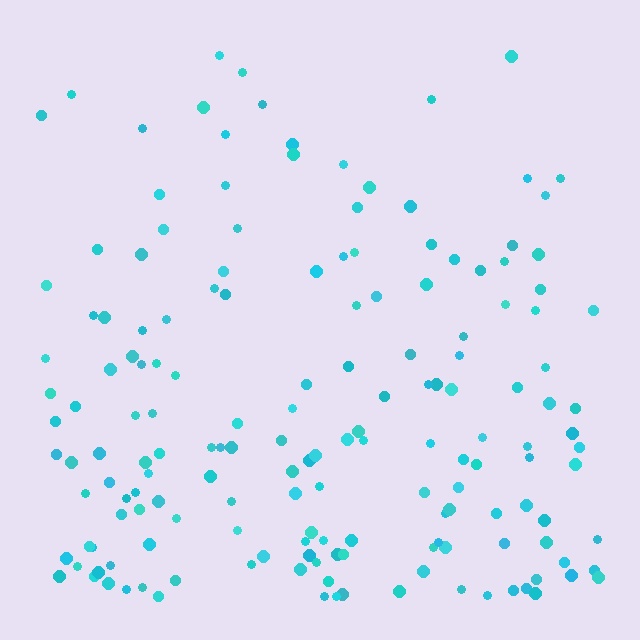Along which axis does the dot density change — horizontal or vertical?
Vertical.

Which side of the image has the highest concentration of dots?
The bottom.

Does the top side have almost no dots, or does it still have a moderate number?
Still a moderate number, just noticeably fewer than the bottom.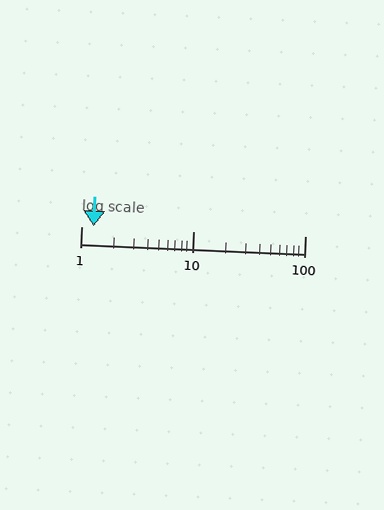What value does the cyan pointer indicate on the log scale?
The pointer indicates approximately 1.3.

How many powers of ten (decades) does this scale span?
The scale spans 2 decades, from 1 to 100.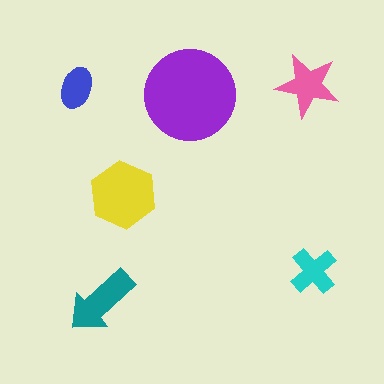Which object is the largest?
The purple circle.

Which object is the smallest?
The blue ellipse.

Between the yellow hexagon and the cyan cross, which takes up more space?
The yellow hexagon.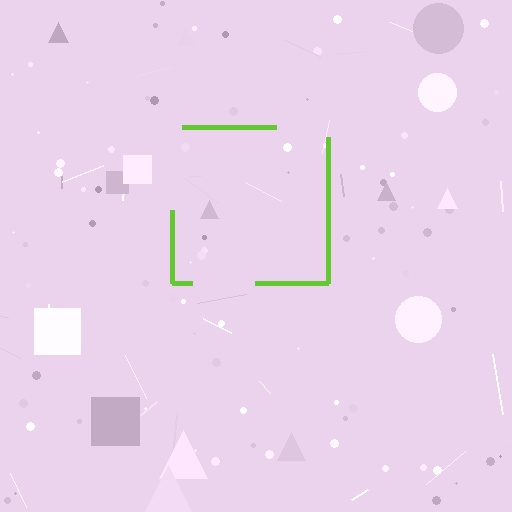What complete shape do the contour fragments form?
The contour fragments form a square.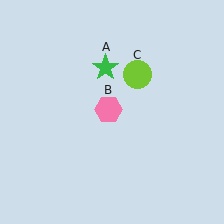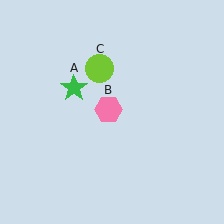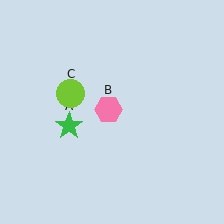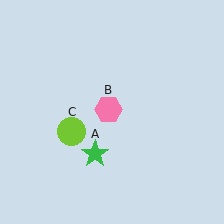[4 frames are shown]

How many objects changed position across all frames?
2 objects changed position: green star (object A), lime circle (object C).